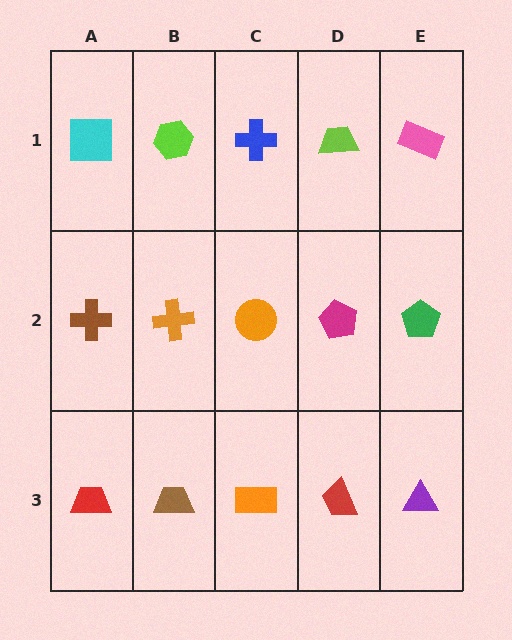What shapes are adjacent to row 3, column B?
An orange cross (row 2, column B), a red trapezoid (row 3, column A), an orange rectangle (row 3, column C).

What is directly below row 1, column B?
An orange cross.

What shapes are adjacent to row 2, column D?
A lime trapezoid (row 1, column D), a red trapezoid (row 3, column D), an orange circle (row 2, column C), a green pentagon (row 2, column E).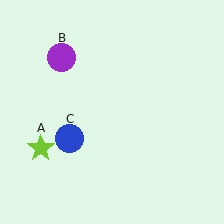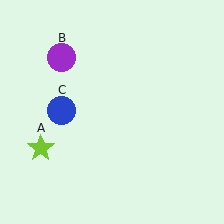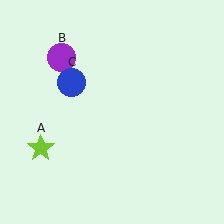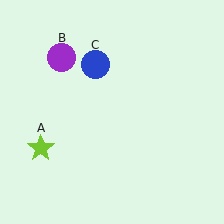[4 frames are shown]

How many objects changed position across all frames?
1 object changed position: blue circle (object C).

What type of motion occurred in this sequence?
The blue circle (object C) rotated clockwise around the center of the scene.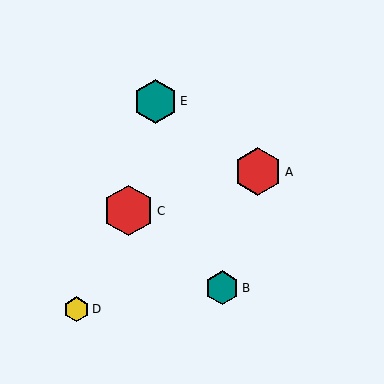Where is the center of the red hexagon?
The center of the red hexagon is at (258, 172).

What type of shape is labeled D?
Shape D is a yellow hexagon.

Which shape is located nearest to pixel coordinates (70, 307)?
The yellow hexagon (labeled D) at (76, 309) is nearest to that location.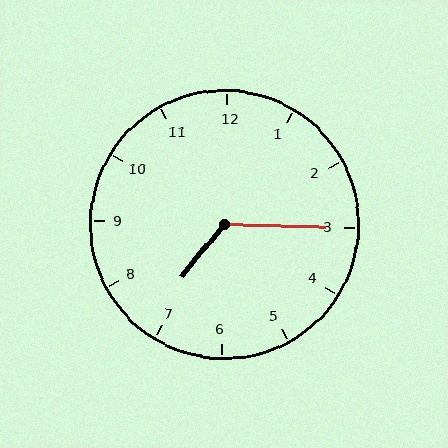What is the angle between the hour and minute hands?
Approximately 128 degrees.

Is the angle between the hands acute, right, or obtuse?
It is obtuse.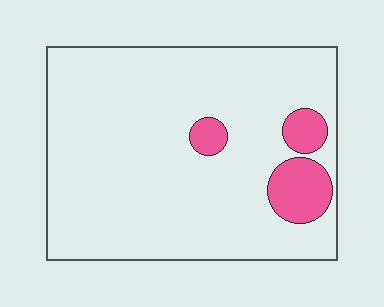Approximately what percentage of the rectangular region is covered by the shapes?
Approximately 10%.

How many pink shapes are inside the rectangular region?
3.